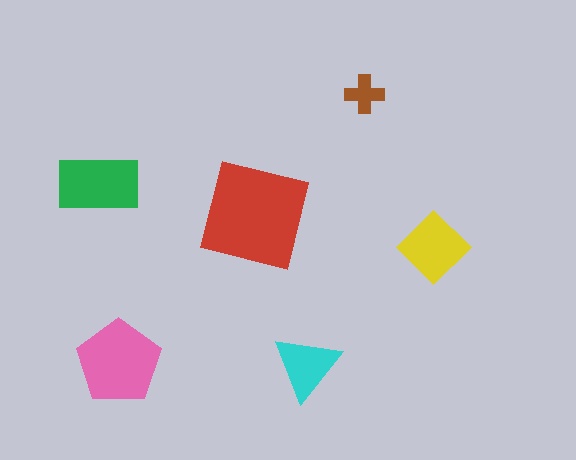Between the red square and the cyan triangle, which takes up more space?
The red square.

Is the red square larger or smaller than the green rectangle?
Larger.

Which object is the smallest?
The brown cross.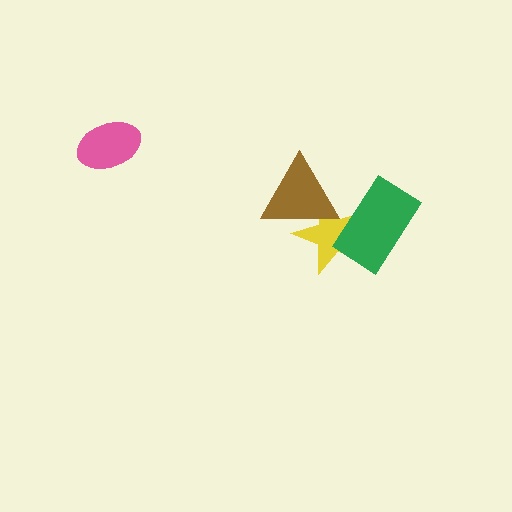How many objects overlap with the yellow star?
2 objects overlap with the yellow star.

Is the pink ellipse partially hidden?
No, no other shape covers it.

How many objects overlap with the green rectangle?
1 object overlaps with the green rectangle.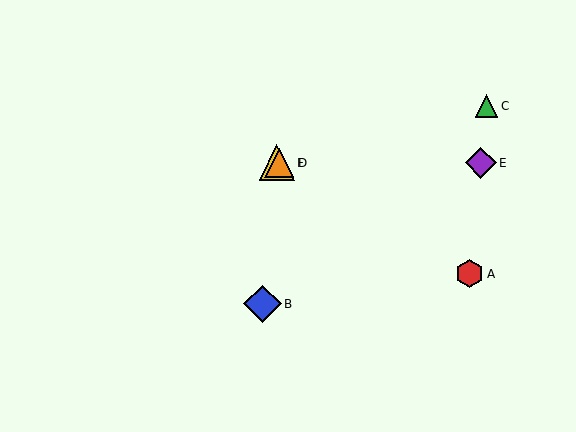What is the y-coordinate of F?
Object F is at y≈163.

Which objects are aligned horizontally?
Objects D, E, F are aligned horizontally.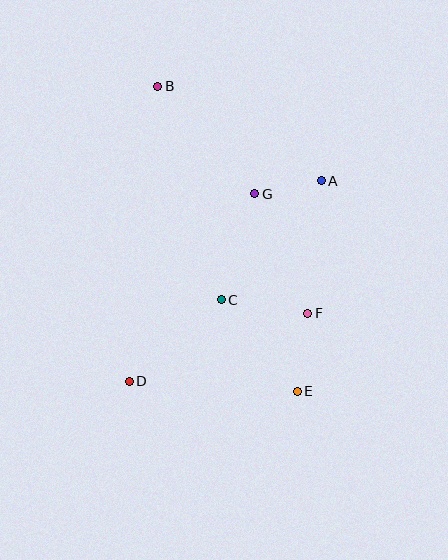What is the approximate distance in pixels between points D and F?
The distance between D and F is approximately 191 pixels.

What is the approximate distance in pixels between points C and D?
The distance between C and D is approximately 123 pixels.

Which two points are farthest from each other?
Points B and E are farthest from each other.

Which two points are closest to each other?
Points A and G are closest to each other.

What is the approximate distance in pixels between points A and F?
The distance between A and F is approximately 133 pixels.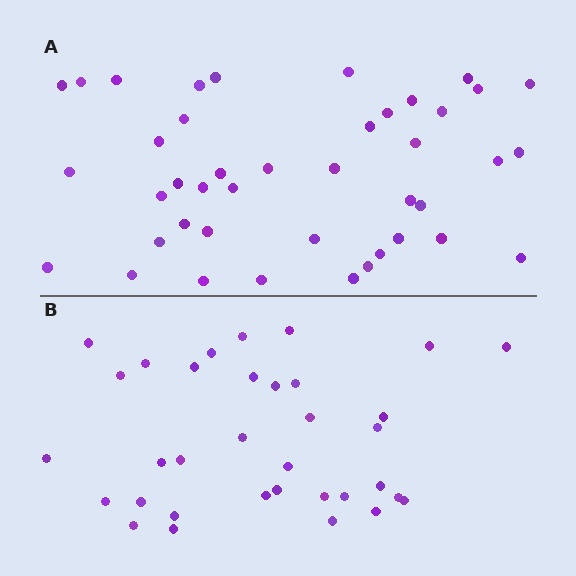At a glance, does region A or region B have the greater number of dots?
Region A (the top region) has more dots.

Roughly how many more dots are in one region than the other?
Region A has roughly 8 or so more dots than region B.